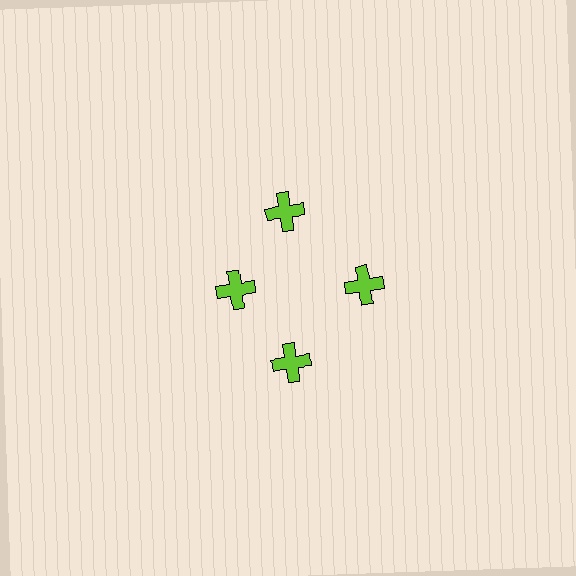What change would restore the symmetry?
The symmetry would be restored by moving it outward, back onto the ring so that all 4 crosses sit at equal angles and equal distance from the center.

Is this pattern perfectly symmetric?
No. The 4 lime crosses are arranged in a ring, but one element near the 9 o'clock position is pulled inward toward the center, breaking the 4-fold rotational symmetry.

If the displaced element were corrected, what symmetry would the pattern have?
It would have 4-fold rotational symmetry — the pattern would map onto itself every 90 degrees.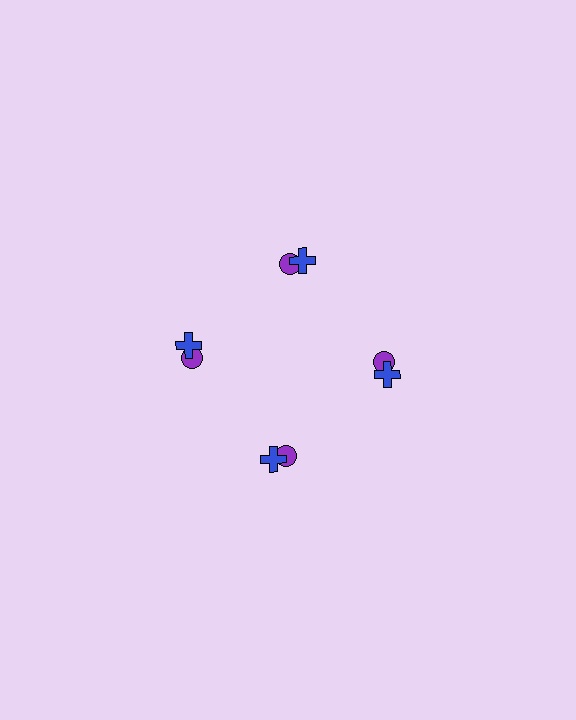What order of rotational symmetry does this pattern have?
This pattern has 4-fold rotational symmetry.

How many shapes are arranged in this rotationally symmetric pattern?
There are 8 shapes, arranged in 4 groups of 2.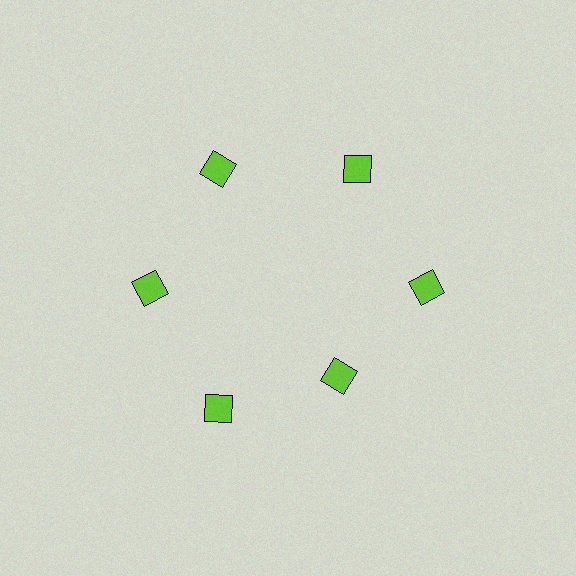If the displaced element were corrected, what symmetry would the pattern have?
It would have 6-fold rotational symmetry — the pattern would map onto itself every 60 degrees.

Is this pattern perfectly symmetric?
No. The 6 lime squares are arranged in a ring, but one element near the 5 o'clock position is pulled inward toward the center, breaking the 6-fold rotational symmetry.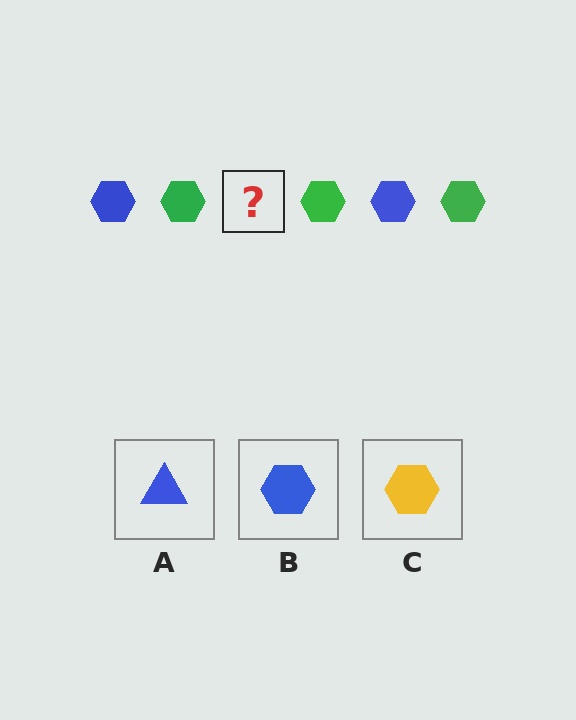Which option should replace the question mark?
Option B.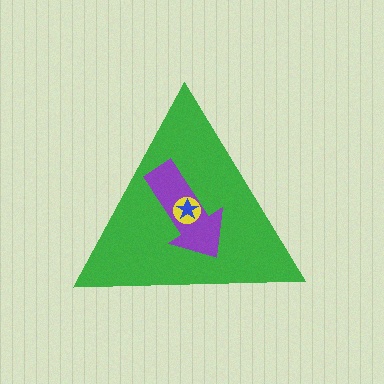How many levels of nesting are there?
4.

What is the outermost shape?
The green triangle.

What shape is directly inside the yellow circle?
The blue star.